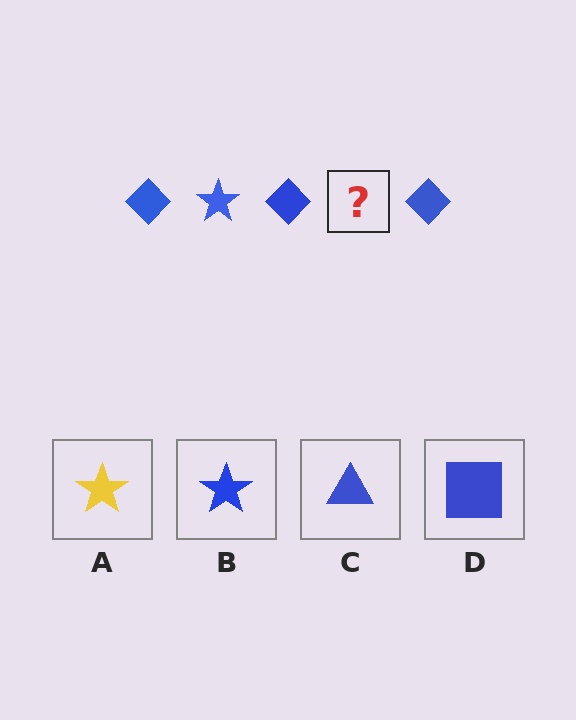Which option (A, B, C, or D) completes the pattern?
B.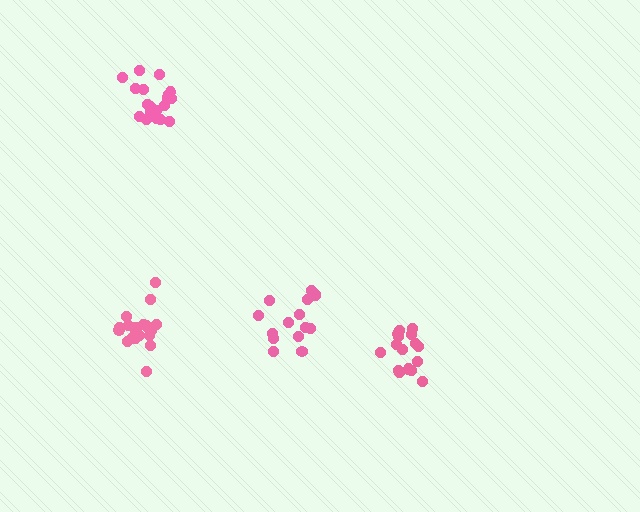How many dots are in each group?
Group 1: 20 dots, Group 2: 20 dots, Group 3: 16 dots, Group 4: 15 dots (71 total).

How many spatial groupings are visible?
There are 4 spatial groupings.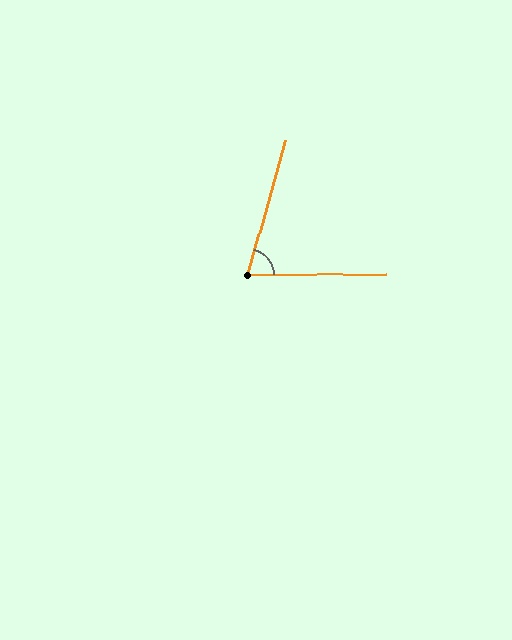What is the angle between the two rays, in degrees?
Approximately 74 degrees.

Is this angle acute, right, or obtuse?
It is acute.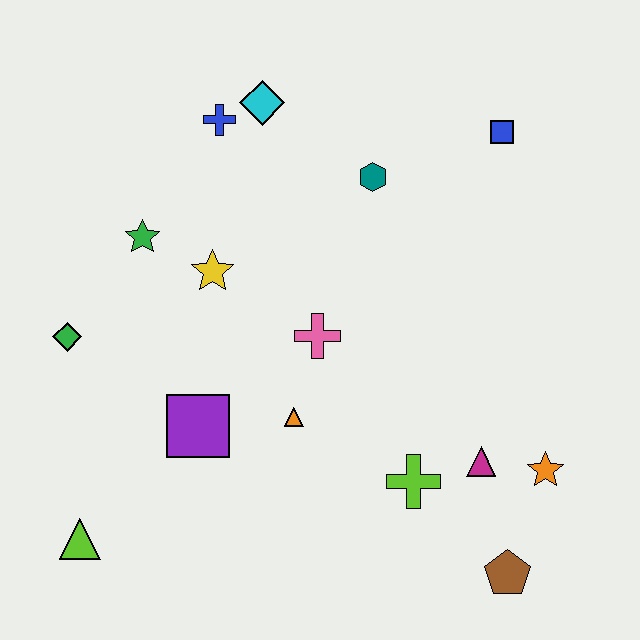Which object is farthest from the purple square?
The blue square is farthest from the purple square.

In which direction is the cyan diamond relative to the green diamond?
The cyan diamond is above the green diamond.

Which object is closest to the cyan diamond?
The blue cross is closest to the cyan diamond.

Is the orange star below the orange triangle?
Yes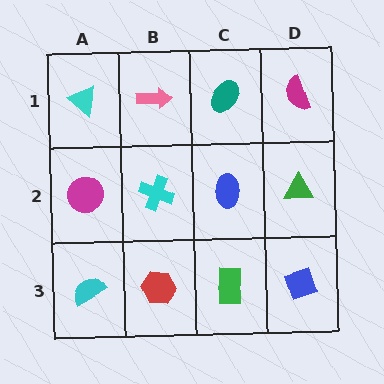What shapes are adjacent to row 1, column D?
A green triangle (row 2, column D), a teal ellipse (row 1, column C).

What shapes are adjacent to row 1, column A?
A magenta circle (row 2, column A), a pink arrow (row 1, column B).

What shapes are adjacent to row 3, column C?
A blue ellipse (row 2, column C), a red hexagon (row 3, column B), a blue diamond (row 3, column D).